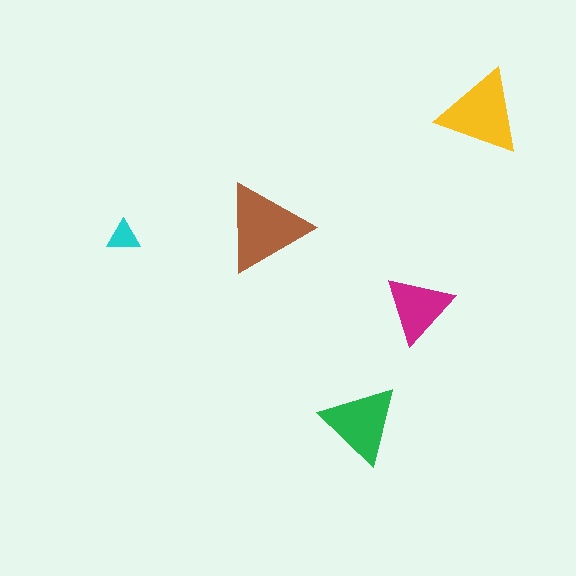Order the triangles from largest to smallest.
the brown one, the yellow one, the green one, the magenta one, the cyan one.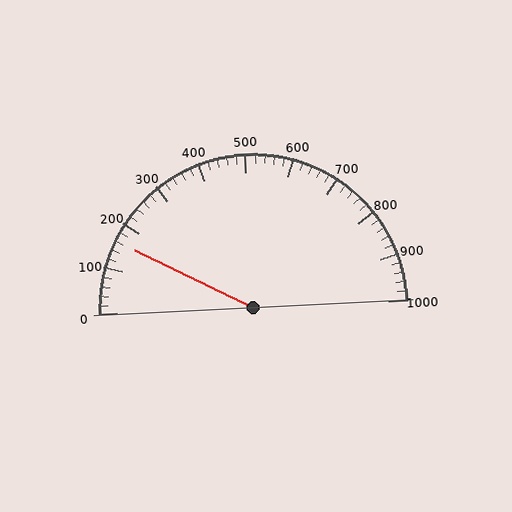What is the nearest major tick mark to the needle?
The nearest major tick mark is 200.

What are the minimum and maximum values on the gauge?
The gauge ranges from 0 to 1000.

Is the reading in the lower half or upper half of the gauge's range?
The reading is in the lower half of the range (0 to 1000).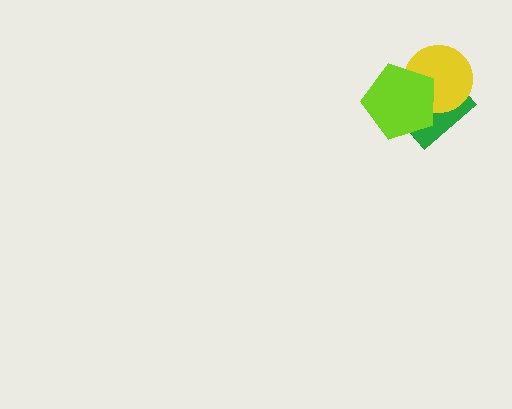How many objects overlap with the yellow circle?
2 objects overlap with the yellow circle.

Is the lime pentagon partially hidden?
No, no other shape covers it.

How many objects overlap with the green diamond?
2 objects overlap with the green diamond.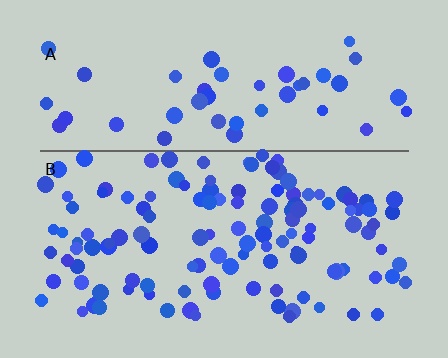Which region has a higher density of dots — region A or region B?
B (the bottom).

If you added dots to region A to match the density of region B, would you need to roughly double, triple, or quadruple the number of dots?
Approximately double.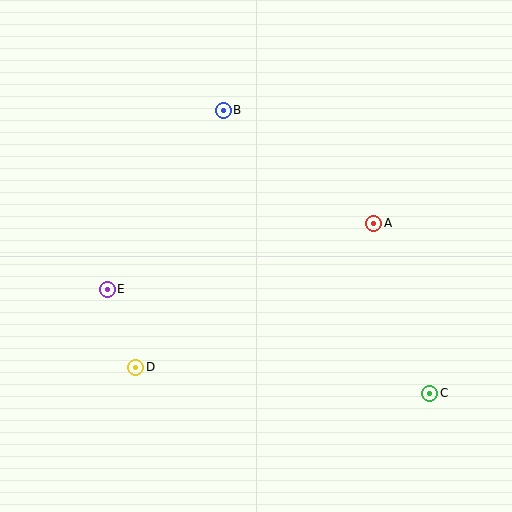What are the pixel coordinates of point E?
Point E is at (107, 289).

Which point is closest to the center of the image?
Point A at (374, 223) is closest to the center.